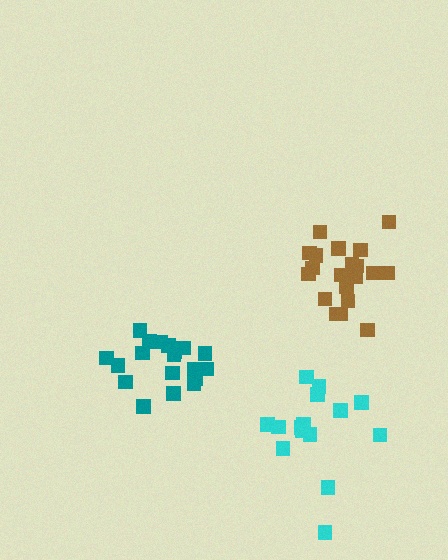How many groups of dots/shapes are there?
There are 3 groups.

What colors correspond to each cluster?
The clusters are colored: teal, cyan, brown.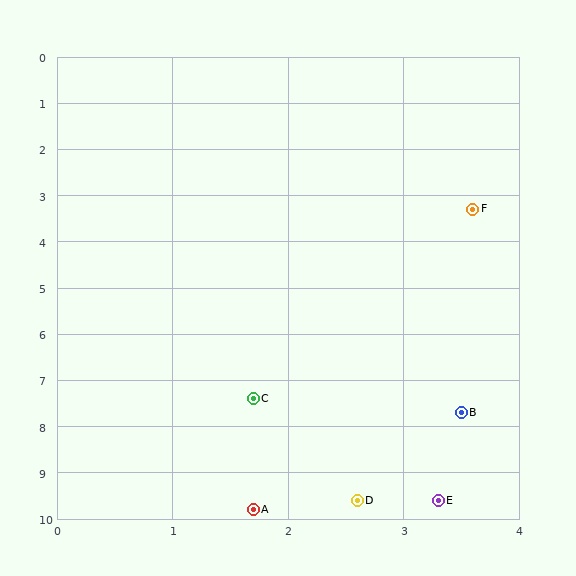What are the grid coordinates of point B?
Point B is at approximately (3.5, 7.7).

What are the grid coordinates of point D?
Point D is at approximately (2.6, 9.6).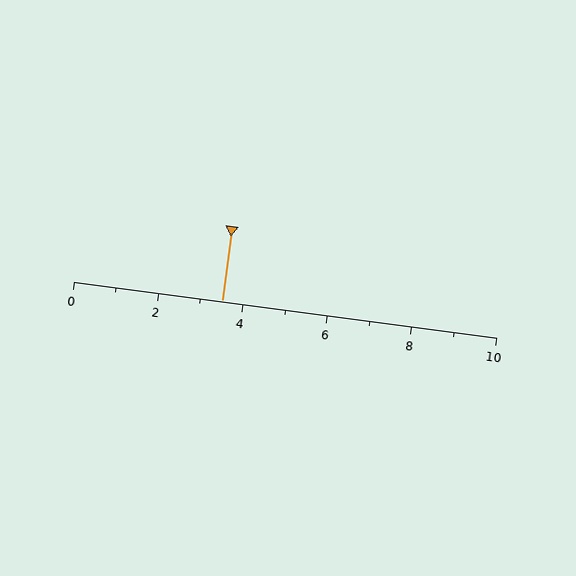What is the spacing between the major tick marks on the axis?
The major ticks are spaced 2 apart.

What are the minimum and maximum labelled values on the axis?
The axis runs from 0 to 10.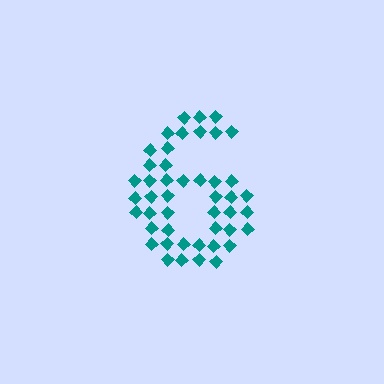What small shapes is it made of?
It is made of small diamonds.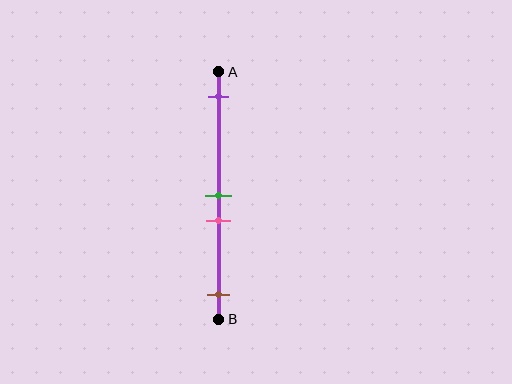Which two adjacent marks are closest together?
The green and pink marks are the closest adjacent pair.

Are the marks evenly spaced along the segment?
No, the marks are not evenly spaced.